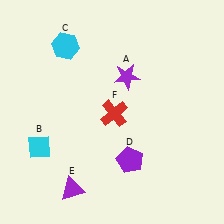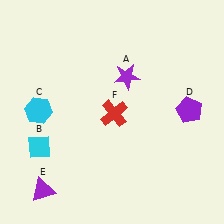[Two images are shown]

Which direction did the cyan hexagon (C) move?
The cyan hexagon (C) moved down.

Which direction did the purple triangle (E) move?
The purple triangle (E) moved left.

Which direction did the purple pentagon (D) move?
The purple pentagon (D) moved right.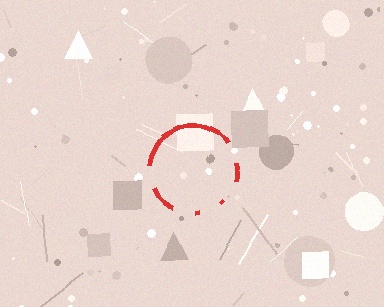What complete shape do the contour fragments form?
The contour fragments form a circle.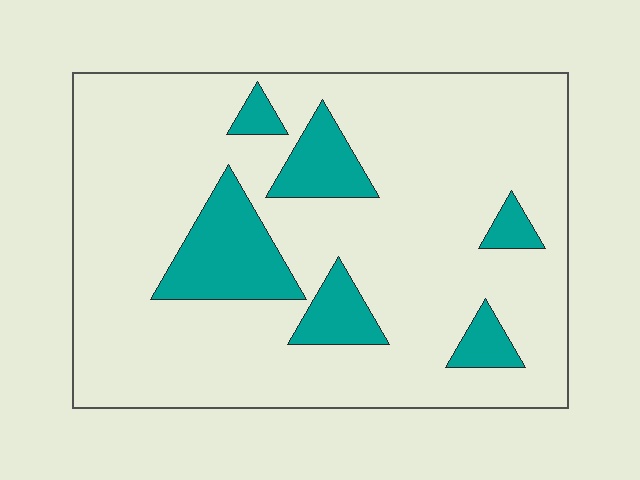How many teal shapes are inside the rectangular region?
6.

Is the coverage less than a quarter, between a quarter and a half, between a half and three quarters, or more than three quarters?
Less than a quarter.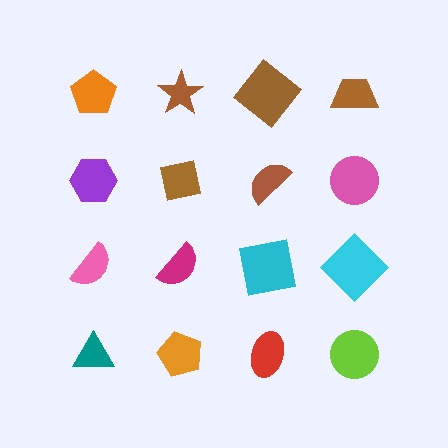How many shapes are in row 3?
4 shapes.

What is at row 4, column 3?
A red ellipse.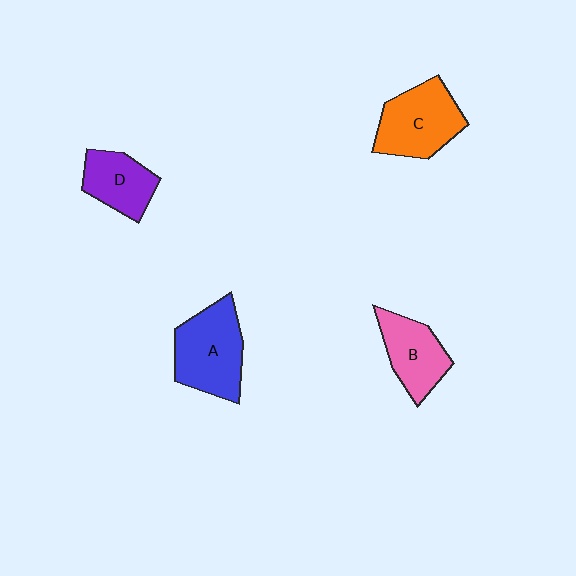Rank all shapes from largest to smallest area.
From largest to smallest: A (blue), C (orange), B (pink), D (purple).